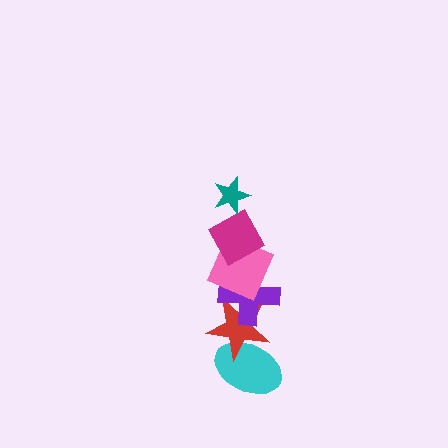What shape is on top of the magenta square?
The teal star is on top of the magenta square.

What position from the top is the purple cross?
The purple cross is 4th from the top.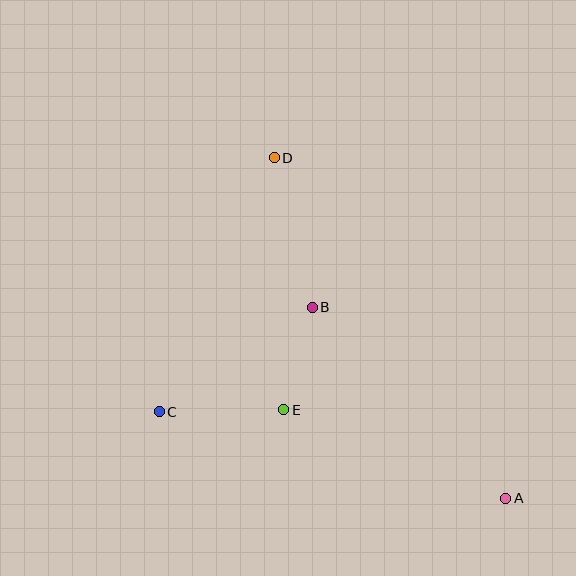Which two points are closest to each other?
Points B and E are closest to each other.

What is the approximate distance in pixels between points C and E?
The distance between C and E is approximately 124 pixels.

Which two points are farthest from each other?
Points A and D are farthest from each other.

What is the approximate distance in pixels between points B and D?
The distance between B and D is approximately 154 pixels.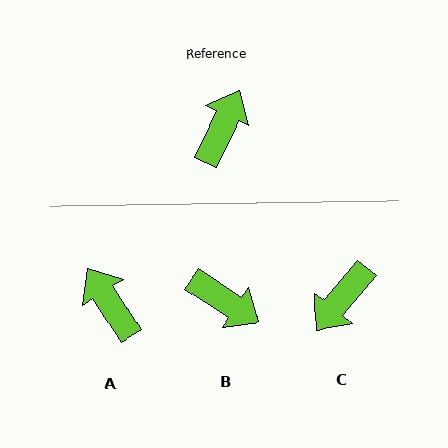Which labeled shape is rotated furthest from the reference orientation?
C, about 165 degrees away.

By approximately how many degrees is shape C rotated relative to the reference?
Approximately 165 degrees counter-clockwise.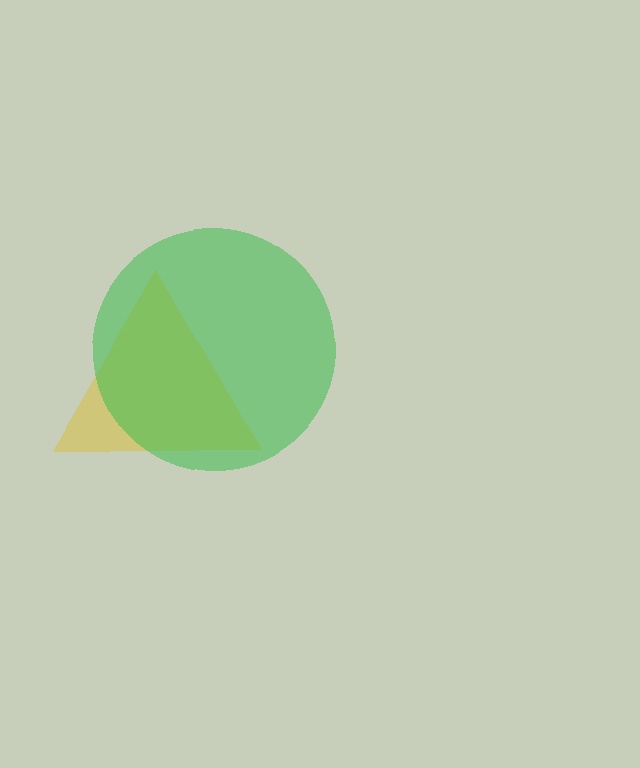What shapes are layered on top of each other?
The layered shapes are: a yellow triangle, a green circle.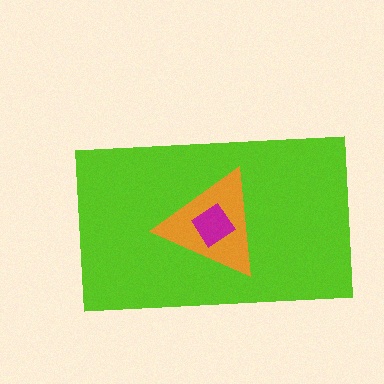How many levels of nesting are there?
3.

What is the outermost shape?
The lime rectangle.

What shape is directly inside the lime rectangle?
The orange triangle.